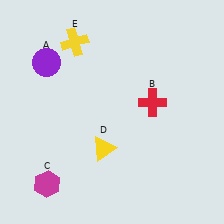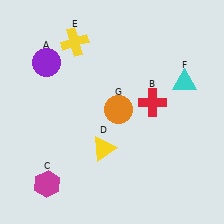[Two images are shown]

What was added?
A cyan triangle (F), an orange circle (G) were added in Image 2.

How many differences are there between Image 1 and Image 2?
There are 2 differences between the two images.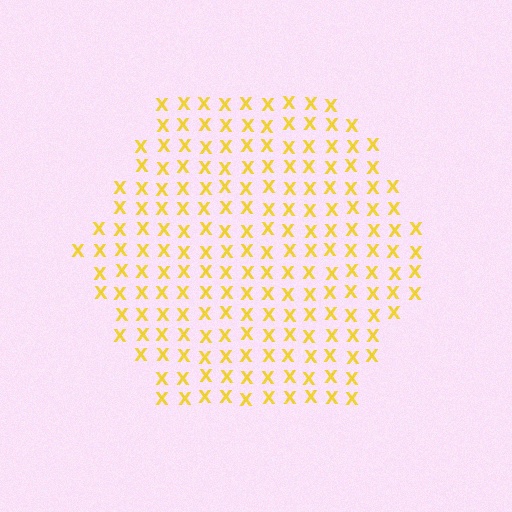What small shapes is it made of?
It is made of small letter X's.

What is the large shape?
The large shape is a hexagon.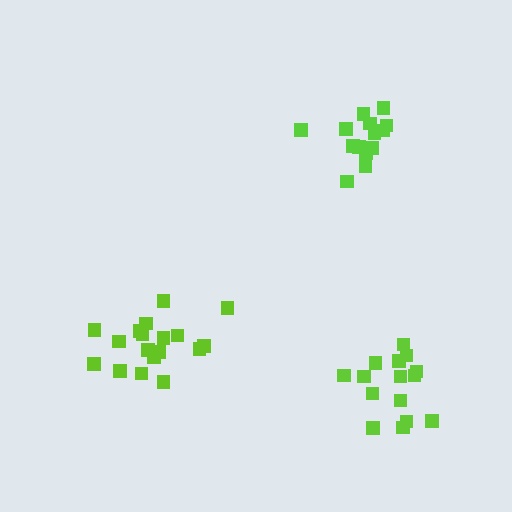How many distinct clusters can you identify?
There are 3 distinct clusters.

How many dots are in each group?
Group 1: 14 dots, Group 2: 19 dots, Group 3: 15 dots (48 total).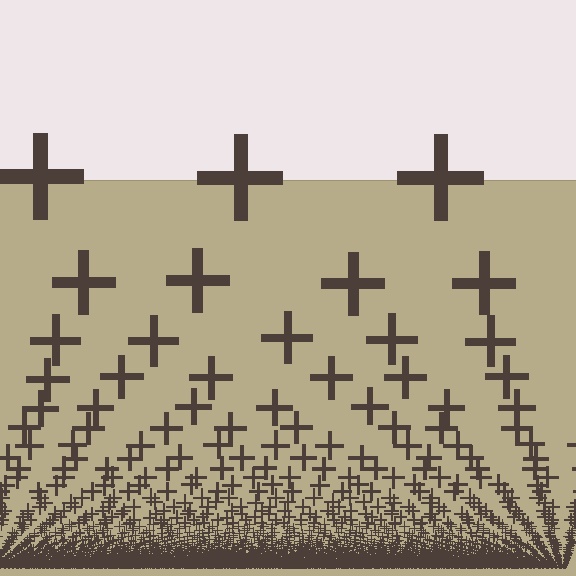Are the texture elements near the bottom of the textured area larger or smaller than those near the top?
Smaller. The gradient is inverted — elements near the bottom are smaller and denser.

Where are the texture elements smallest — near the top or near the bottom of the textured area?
Near the bottom.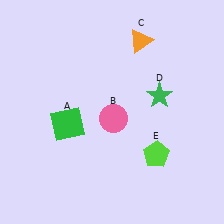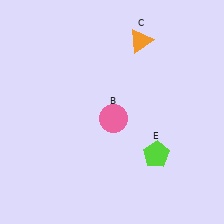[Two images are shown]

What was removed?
The green star (D), the green square (A) were removed in Image 2.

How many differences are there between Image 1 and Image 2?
There are 2 differences between the two images.